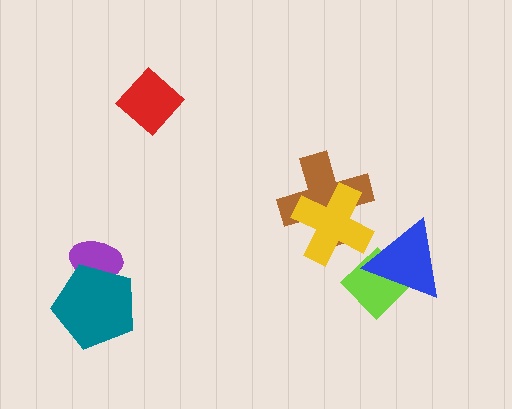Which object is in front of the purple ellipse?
The teal pentagon is in front of the purple ellipse.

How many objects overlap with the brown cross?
1 object overlaps with the brown cross.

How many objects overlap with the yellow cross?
1 object overlaps with the yellow cross.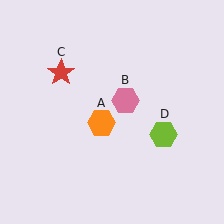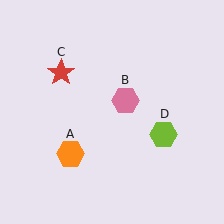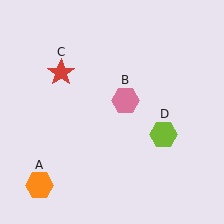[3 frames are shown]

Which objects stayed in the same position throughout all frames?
Pink hexagon (object B) and red star (object C) and lime hexagon (object D) remained stationary.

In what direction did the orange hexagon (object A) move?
The orange hexagon (object A) moved down and to the left.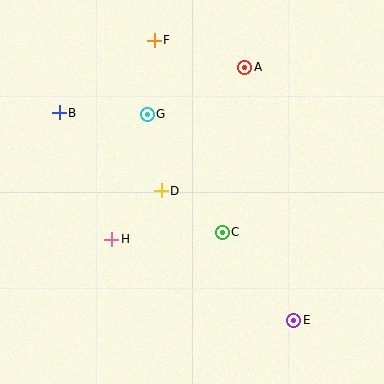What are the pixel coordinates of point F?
Point F is at (154, 40).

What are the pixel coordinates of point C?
Point C is at (222, 232).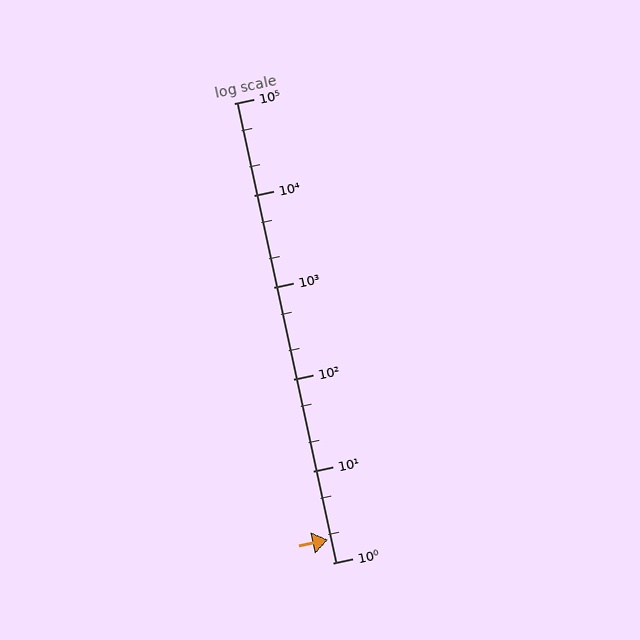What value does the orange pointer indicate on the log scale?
The pointer indicates approximately 1.8.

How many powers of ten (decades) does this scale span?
The scale spans 5 decades, from 1 to 100000.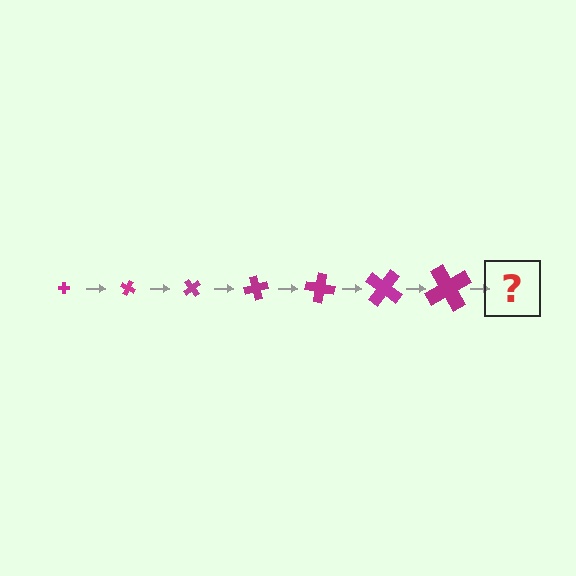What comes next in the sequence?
The next element should be a cross, larger than the previous one and rotated 175 degrees from the start.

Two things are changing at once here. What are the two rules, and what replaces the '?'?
The two rules are that the cross grows larger each step and it rotates 25 degrees each step. The '?' should be a cross, larger than the previous one and rotated 175 degrees from the start.